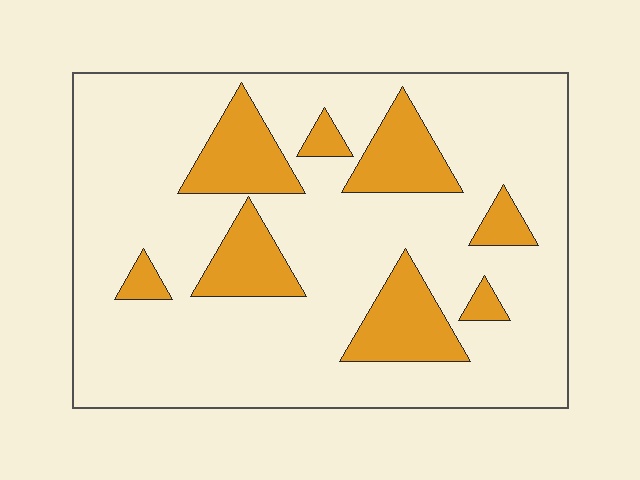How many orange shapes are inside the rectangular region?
8.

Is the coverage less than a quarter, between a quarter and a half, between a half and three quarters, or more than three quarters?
Less than a quarter.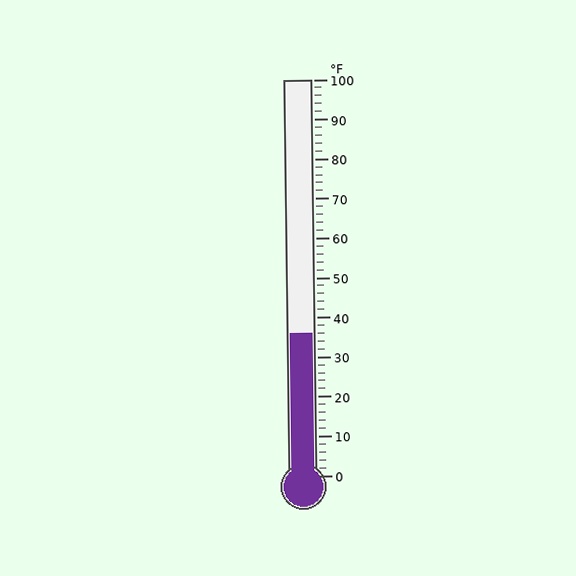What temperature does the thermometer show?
The thermometer shows approximately 36°F.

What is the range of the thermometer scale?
The thermometer scale ranges from 0°F to 100°F.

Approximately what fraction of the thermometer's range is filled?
The thermometer is filled to approximately 35% of its range.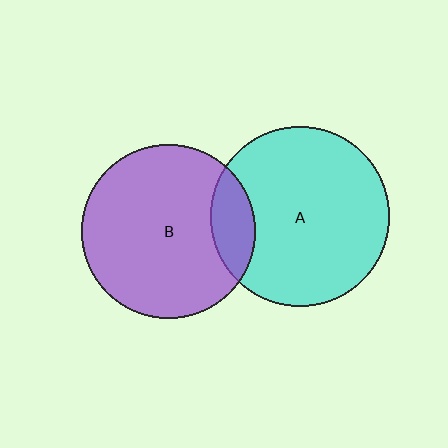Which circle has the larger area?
Circle A (cyan).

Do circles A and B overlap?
Yes.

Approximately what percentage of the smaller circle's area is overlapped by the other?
Approximately 15%.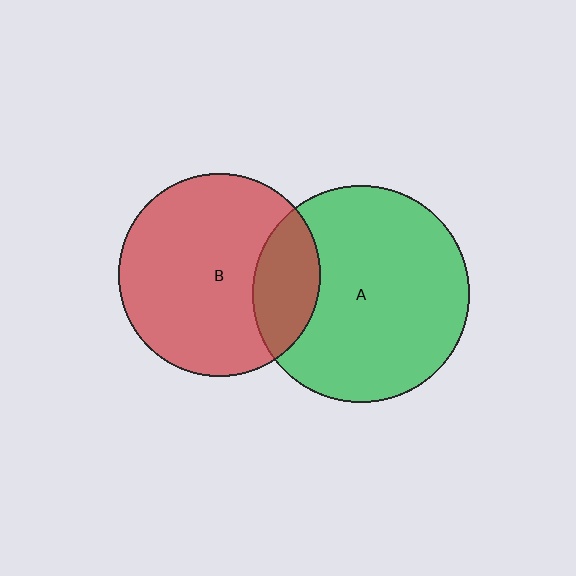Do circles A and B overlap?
Yes.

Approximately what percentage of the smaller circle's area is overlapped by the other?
Approximately 20%.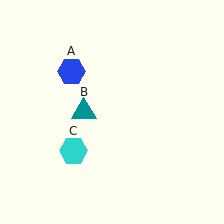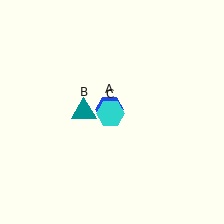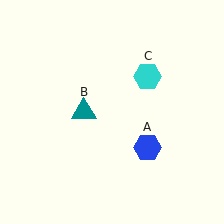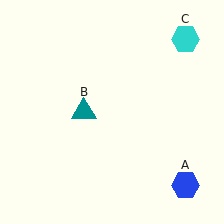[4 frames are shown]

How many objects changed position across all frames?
2 objects changed position: blue hexagon (object A), cyan hexagon (object C).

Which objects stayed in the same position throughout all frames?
Teal triangle (object B) remained stationary.